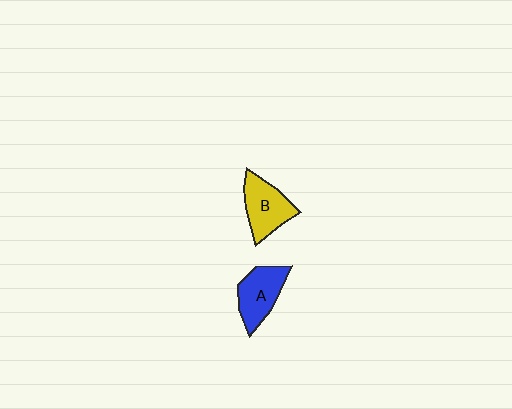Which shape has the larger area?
Shape B (yellow).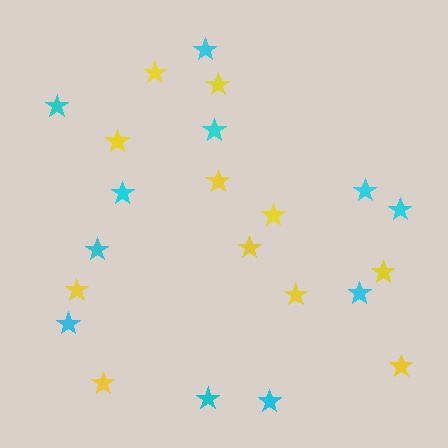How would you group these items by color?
There are 2 groups: one group of cyan stars (11) and one group of yellow stars (11).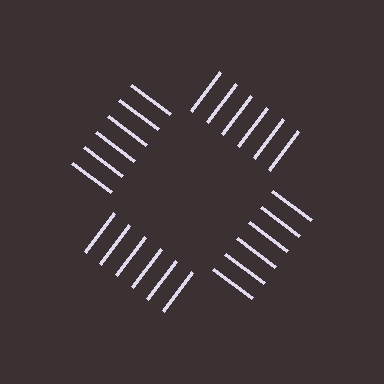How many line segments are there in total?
24 — 6 along each of the 4 edges.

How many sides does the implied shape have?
4 sides — the line-ends trace a square.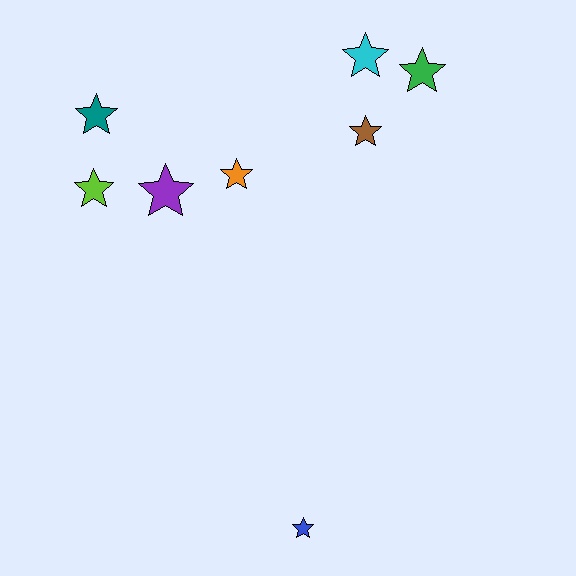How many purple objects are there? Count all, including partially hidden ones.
There is 1 purple object.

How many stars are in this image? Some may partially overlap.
There are 8 stars.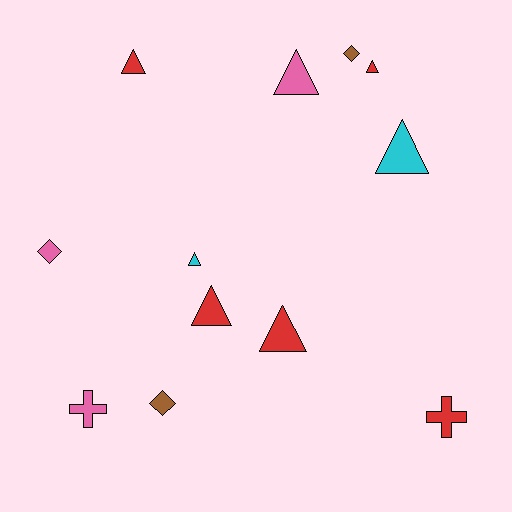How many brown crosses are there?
There are no brown crosses.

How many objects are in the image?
There are 12 objects.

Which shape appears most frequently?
Triangle, with 7 objects.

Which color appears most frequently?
Red, with 5 objects.